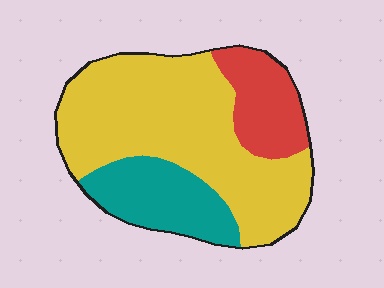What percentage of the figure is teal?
Teal takes up about one fifth (1/5) of the figure.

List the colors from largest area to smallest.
From largest to smallest: yellow, teal, red.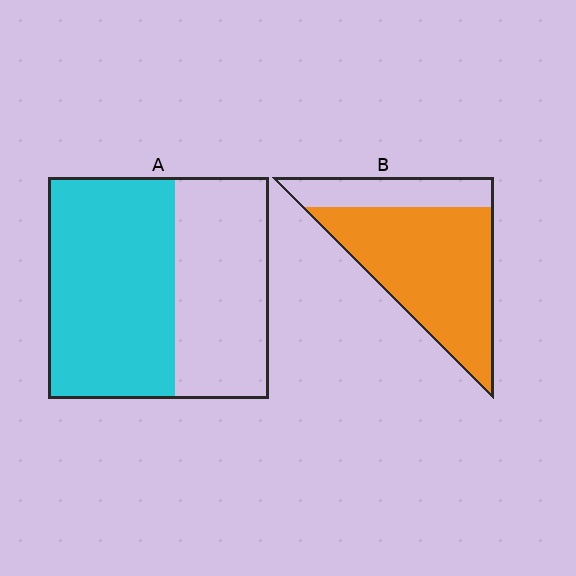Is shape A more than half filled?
Yes.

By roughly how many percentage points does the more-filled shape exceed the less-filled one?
By roughly 15 percentage points (B over A).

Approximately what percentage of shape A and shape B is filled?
A is approximately 55% and B is approximately 75%.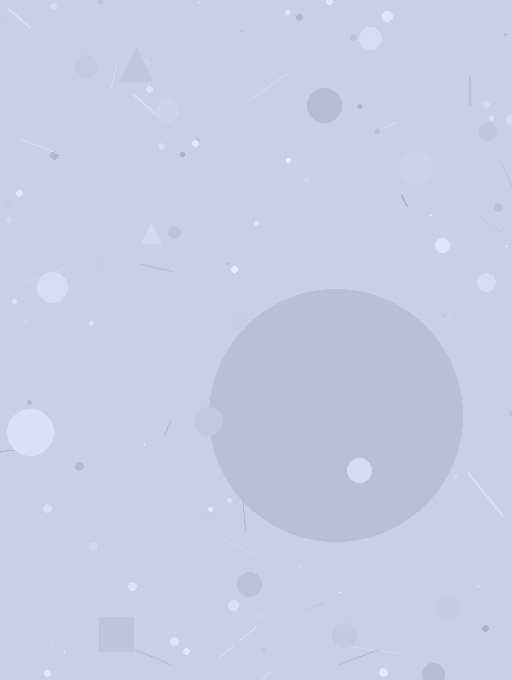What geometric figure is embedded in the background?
A circle is embedded in the background.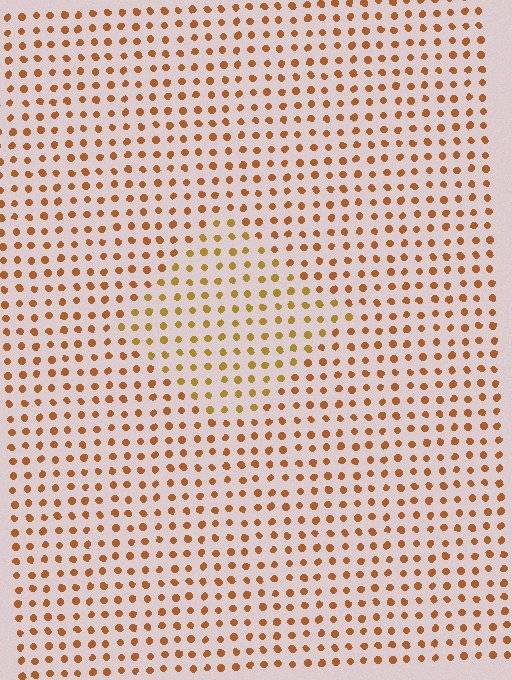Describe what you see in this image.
The image is filled with small brown elements in a uniform arrangement. A diamond-shaped region is visible where the elements are tinted to a slightly different hue, forming a subtle color boundary.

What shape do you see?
I see a diamond.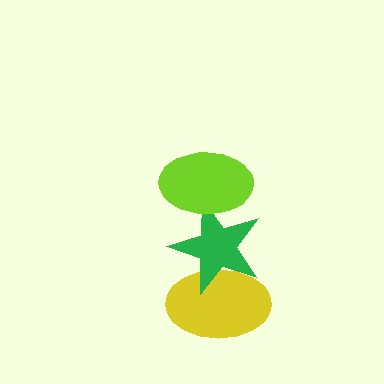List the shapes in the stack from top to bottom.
From top to bottom: the lime ellipse, the green star, the yellow ellipse.